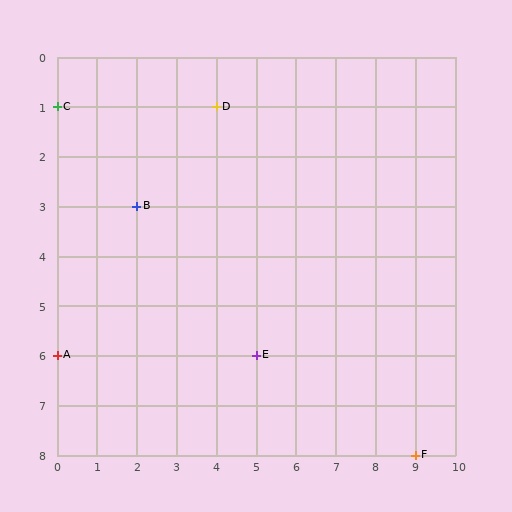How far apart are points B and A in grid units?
Points B and A are 2 columns and 3 rows apart (about 3.6 grid units diagonally).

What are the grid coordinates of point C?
Point C is at grid coordinates (0, 1).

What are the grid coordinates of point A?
Point A is at grid coordinates (0, 6).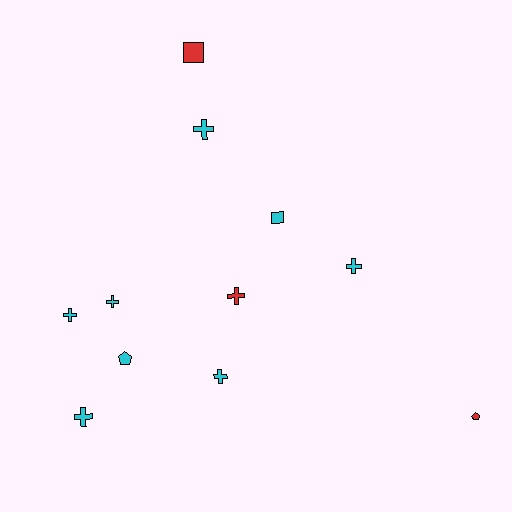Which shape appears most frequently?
Cross, with 7 objects.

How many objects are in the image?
There are 11 objects.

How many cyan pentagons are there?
There is 1 cyan pentagon.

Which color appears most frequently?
Cyan, with 8 objects.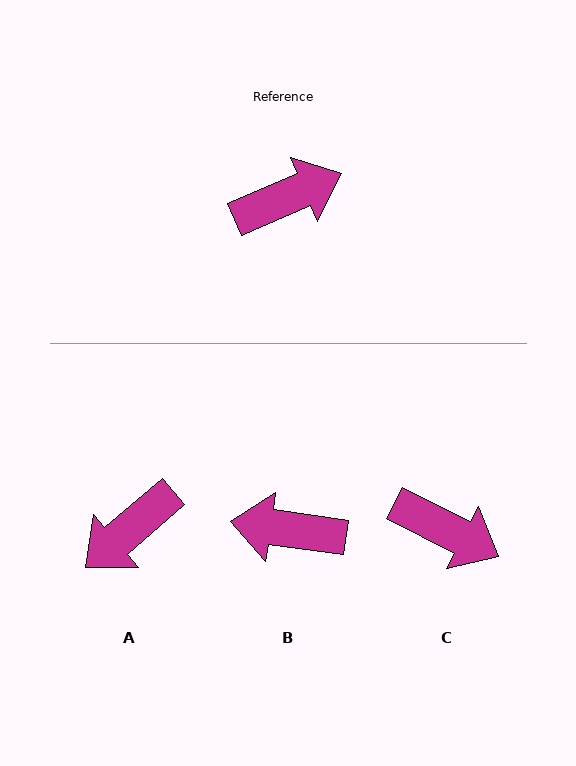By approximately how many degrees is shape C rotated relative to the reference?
Approximately 50 degrees clockwise.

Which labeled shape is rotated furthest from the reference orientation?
A, about 162 degrees away.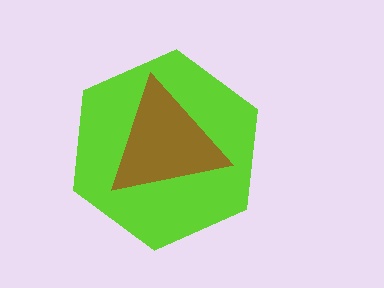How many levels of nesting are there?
2.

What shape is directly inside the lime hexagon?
The brown triangle.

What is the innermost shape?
The brown triangle.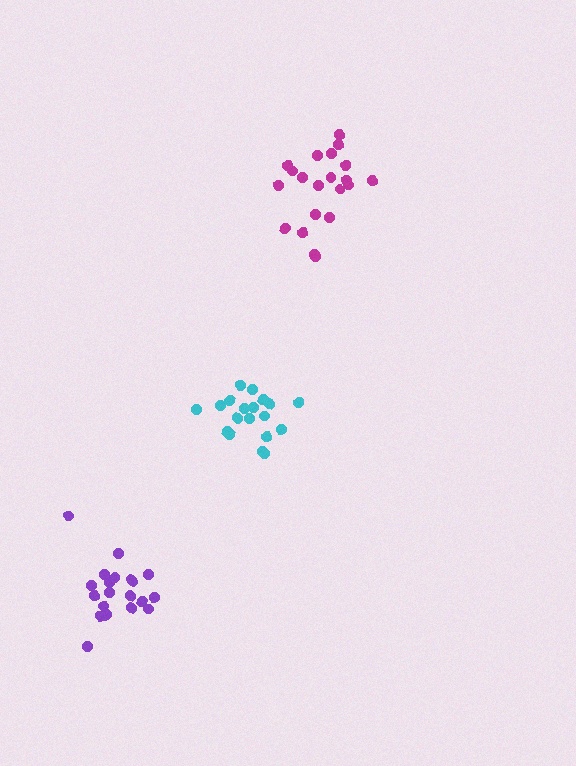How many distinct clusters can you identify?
There are 3 distinct clusters.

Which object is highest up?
The magenta cluster is topmost.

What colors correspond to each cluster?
The clusters are colored: cyan, purple, magenta.